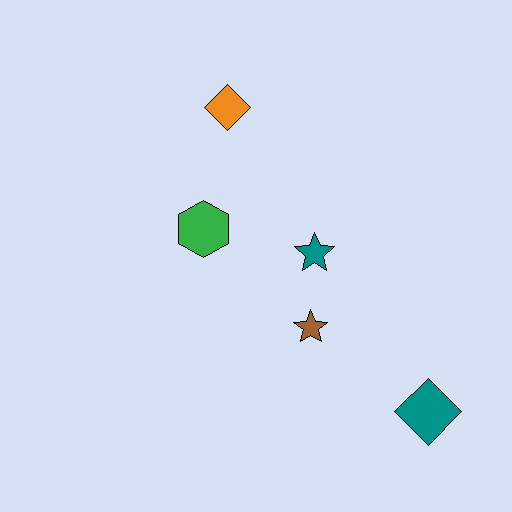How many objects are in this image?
There are 5 objects.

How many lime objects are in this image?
There are no lime objects.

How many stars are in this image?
There are 2 stars.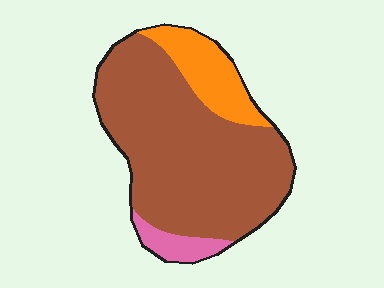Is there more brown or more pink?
Brown.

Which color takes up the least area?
Pink, at roughly 5%.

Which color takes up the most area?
Brown, at roughly 75%.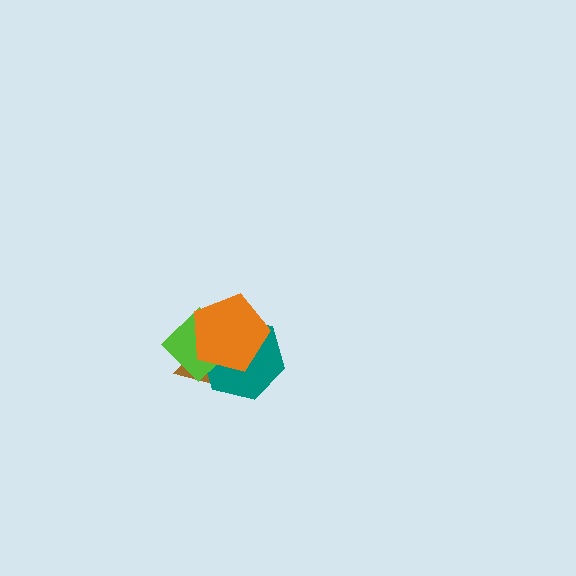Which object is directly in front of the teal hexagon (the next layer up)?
The lime diamond is directly in front of the teal hexagon.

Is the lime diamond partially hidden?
Yes, it is partially covered by another shape.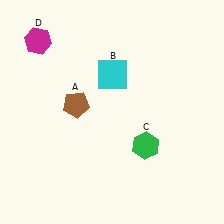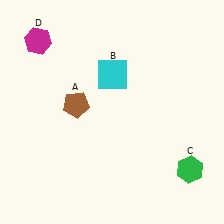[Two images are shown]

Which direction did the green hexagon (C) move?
The green hexagon (C) moved right.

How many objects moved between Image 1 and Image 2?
1 object moved between the two images.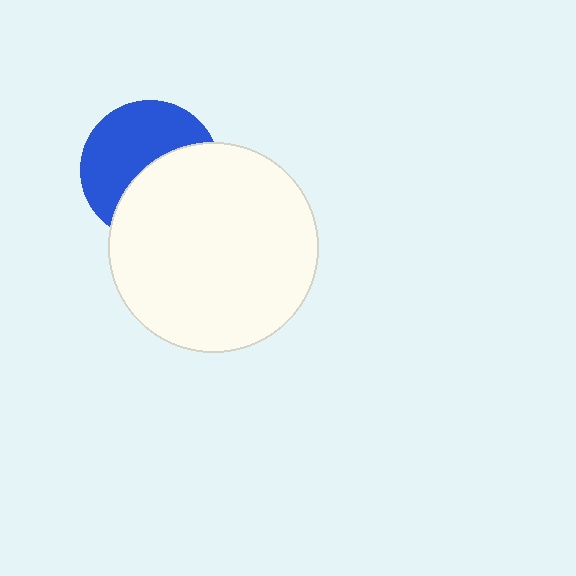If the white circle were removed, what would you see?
You would see the complete blue circle.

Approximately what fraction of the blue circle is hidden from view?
Roughly 47% of the blue circle is hidden behind the white circle.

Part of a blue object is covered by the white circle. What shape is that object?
It is a circle.